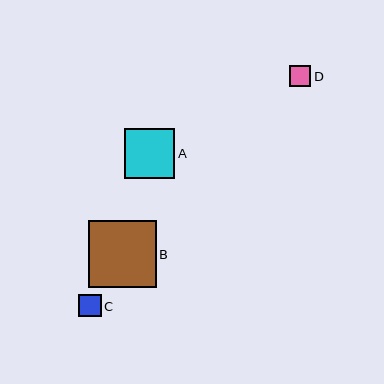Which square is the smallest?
Square D is the smallest with a size of approximately 21 pixels.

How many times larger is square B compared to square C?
Square B is approximately 3.0 times the size of square C.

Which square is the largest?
Square B is the largest with a size of approximately 68 pixels.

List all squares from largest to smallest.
From largest to smallest: B, A, C, D.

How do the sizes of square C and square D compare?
Square C and square D are approximately the same size.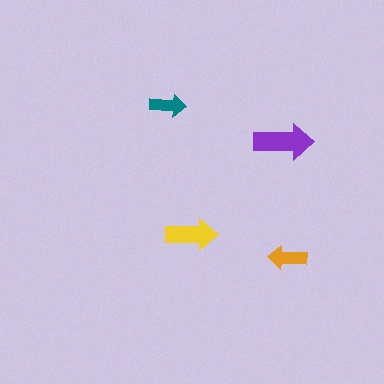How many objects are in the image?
There are 4 objects in the image.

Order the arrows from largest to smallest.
the purple one, the yellow one, the orange one, the teal one.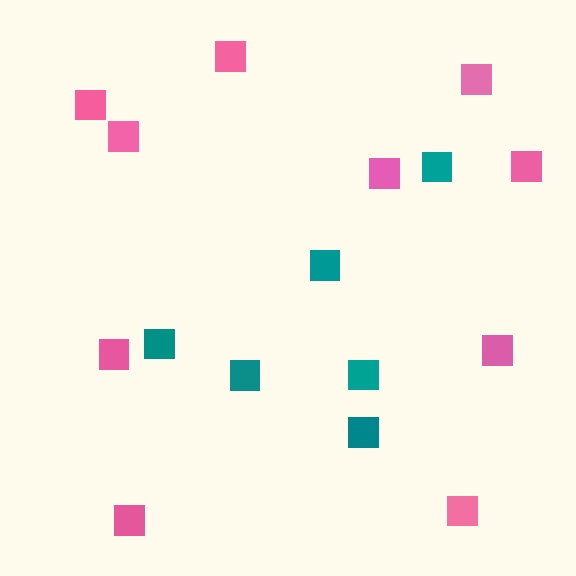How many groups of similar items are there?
There are 2 groups: one group of teal squares (6) and one group of pink squares (10).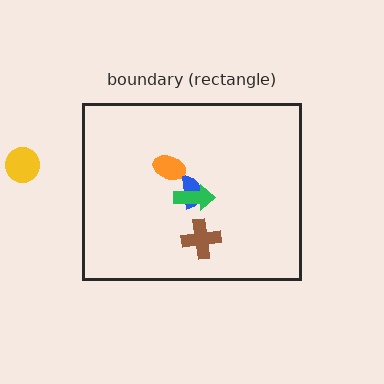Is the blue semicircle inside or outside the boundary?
Inside.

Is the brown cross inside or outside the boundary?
Inside.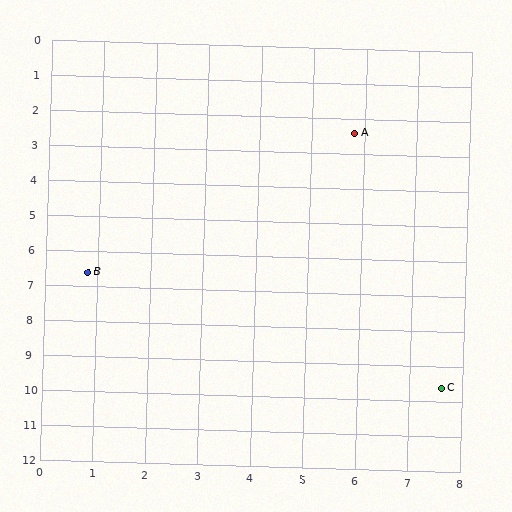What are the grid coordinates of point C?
Point C is at approximately (7.6, 9.6).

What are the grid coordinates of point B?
Point B is at approximately (0.8, 6.6).